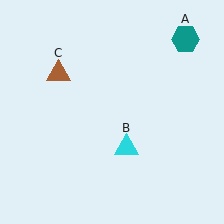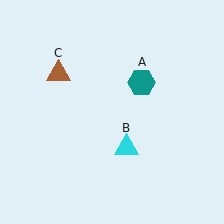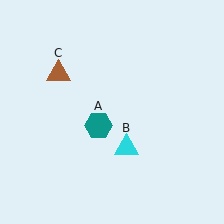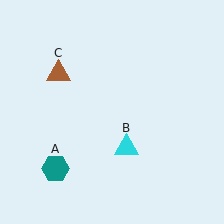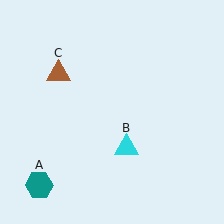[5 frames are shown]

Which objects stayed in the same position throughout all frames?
Cyan triangle (object B) and brown triangle (object C) remained stationary.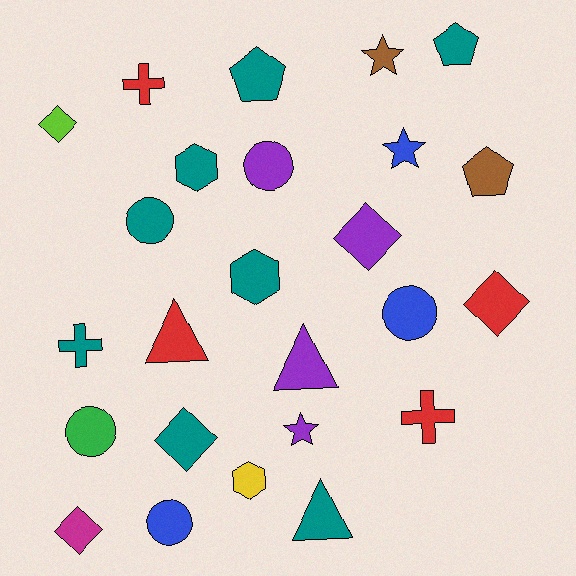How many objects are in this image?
There are 25 objects.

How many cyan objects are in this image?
There are no cyan objects.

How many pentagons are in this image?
There are 3 pentagons.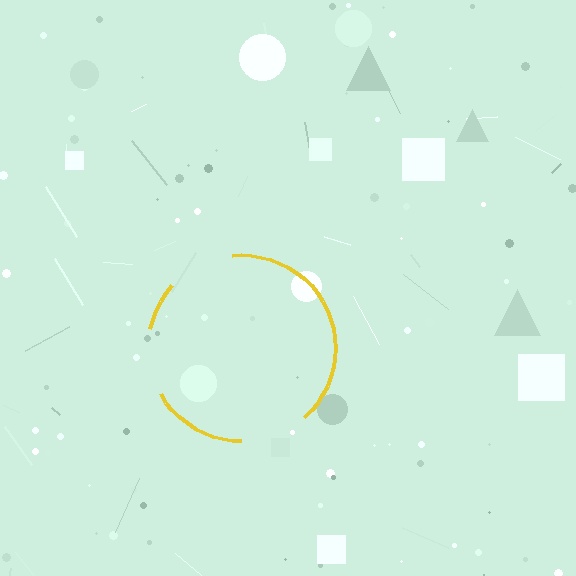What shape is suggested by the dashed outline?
The dashed outline suggests a circle.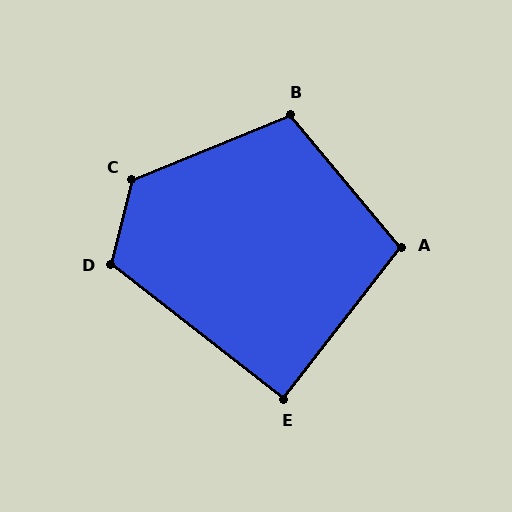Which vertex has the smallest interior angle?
E, at approximately 90 degrees.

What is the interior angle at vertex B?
Approximately 107 degrees (obtuse).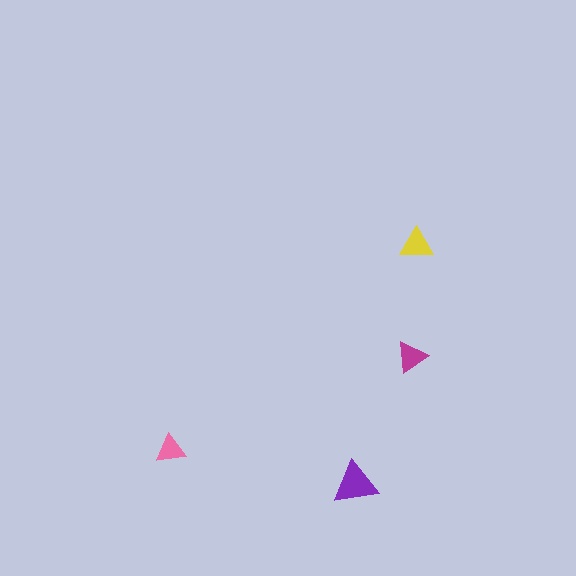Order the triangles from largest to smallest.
the purple one, the yellow one, the magenta one, the pink one.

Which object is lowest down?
The purple triangle is bottommost.